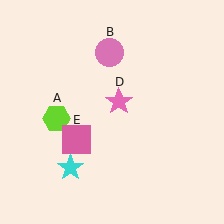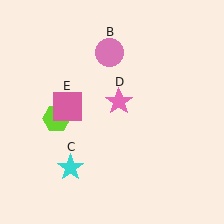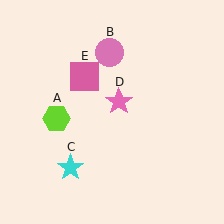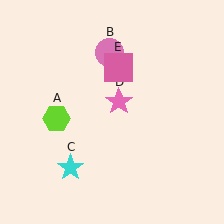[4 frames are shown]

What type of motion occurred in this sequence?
The pink square (object E) rotated clockwise around the center of the scene.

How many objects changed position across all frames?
1 object changed position: pink square (object E).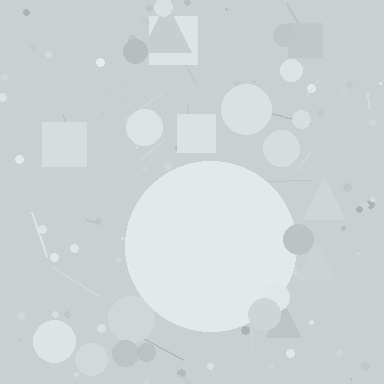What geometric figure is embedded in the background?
A circle is embedded in the background.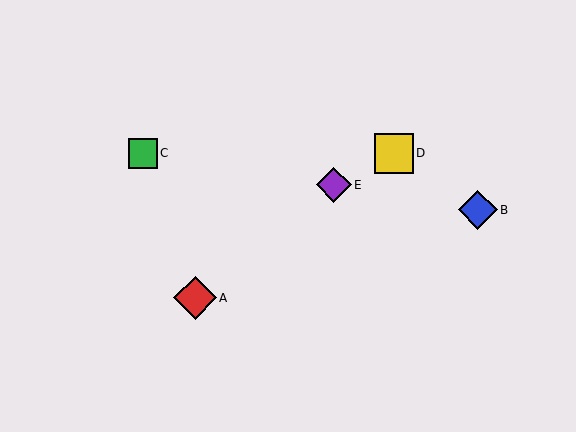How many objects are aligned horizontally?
2 objects (C, D) are aligned horizontally.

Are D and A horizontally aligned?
No, D is at y≈153 and A is at y≈298.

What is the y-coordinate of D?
Object D is at y≈153.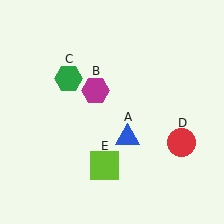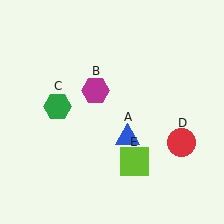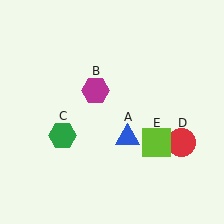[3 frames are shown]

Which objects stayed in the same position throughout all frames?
Blue triangle (object A) and magenta hexagon (object B) and red circle (object D) remained stationary.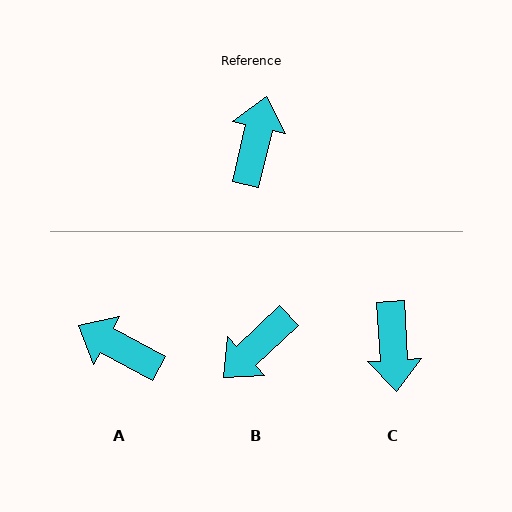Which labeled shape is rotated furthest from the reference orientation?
C, about 163 degrees away.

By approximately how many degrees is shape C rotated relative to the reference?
Approximately 163 degrees clockwise.